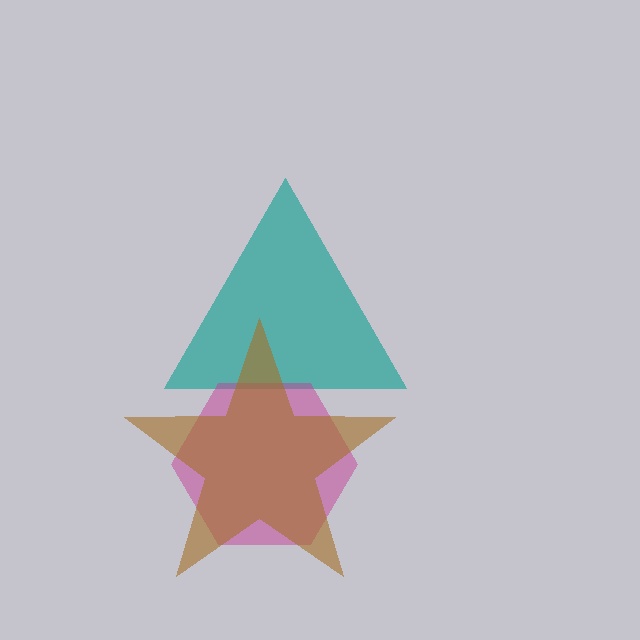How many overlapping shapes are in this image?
There are 3 overlapping shapes in the image.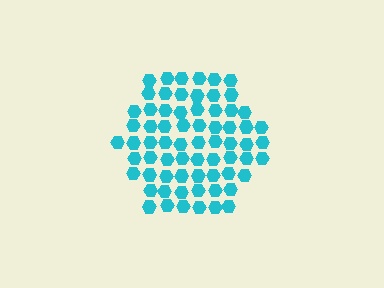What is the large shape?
The large shape is a hexagon.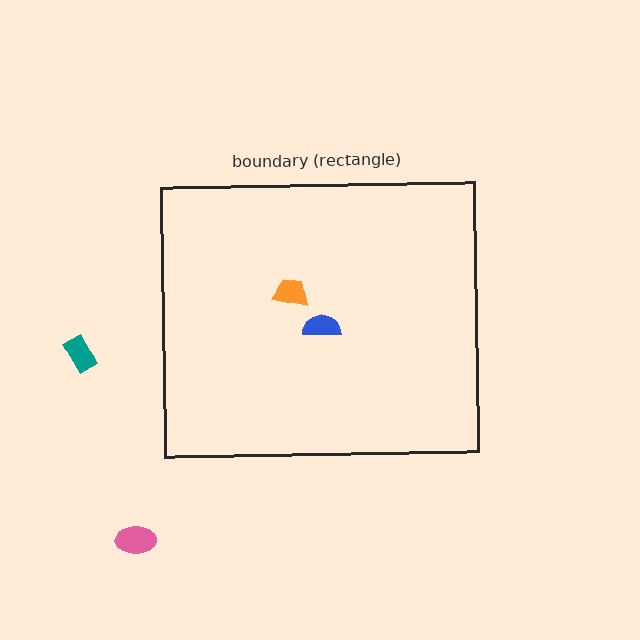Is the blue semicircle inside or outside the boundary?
Inside.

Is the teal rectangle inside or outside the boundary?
Outside.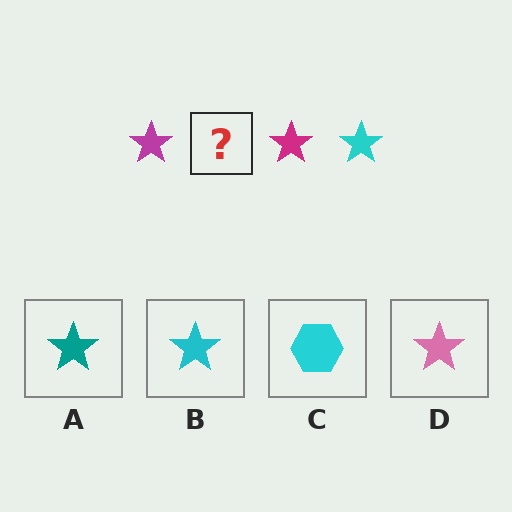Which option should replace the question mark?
Option B.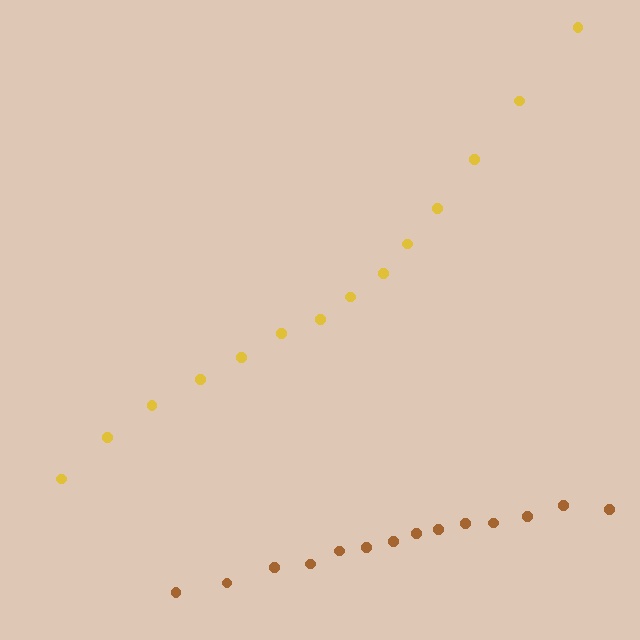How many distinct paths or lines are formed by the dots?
There are 2 distinct paths.